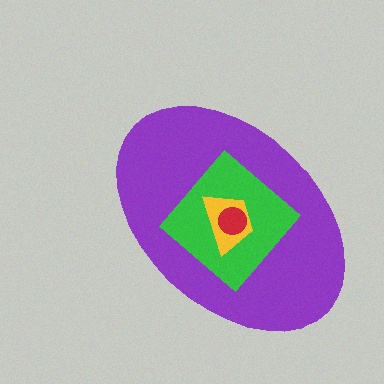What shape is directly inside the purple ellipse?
The green diamond.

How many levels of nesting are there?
4.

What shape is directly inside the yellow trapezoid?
The red circle.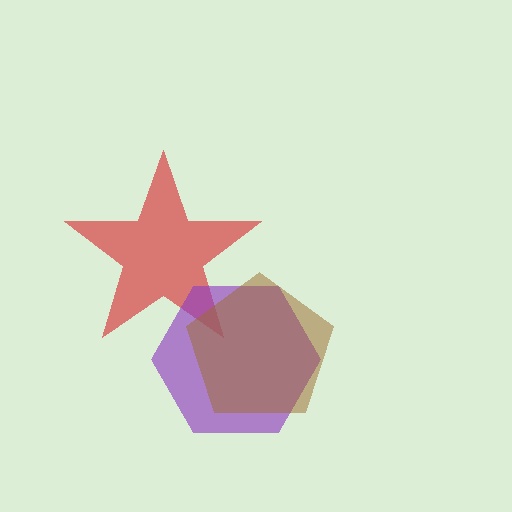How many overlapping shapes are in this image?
There are 3 overlapping shapes in the image.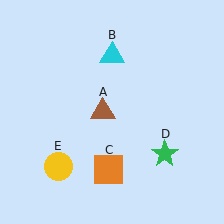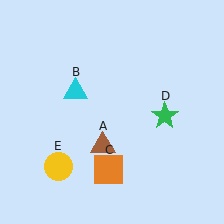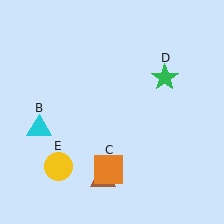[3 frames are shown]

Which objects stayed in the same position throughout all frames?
Orange square (object C) and yellow circle (object E) remained stationary.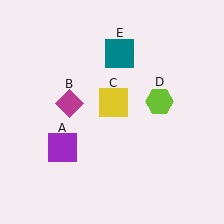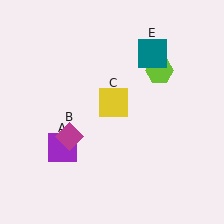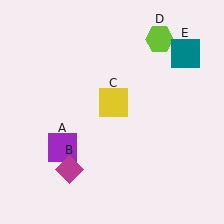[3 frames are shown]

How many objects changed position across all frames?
3 objects changed position: magenta diamond (object B), lime hexagon (object D), teal square (object E).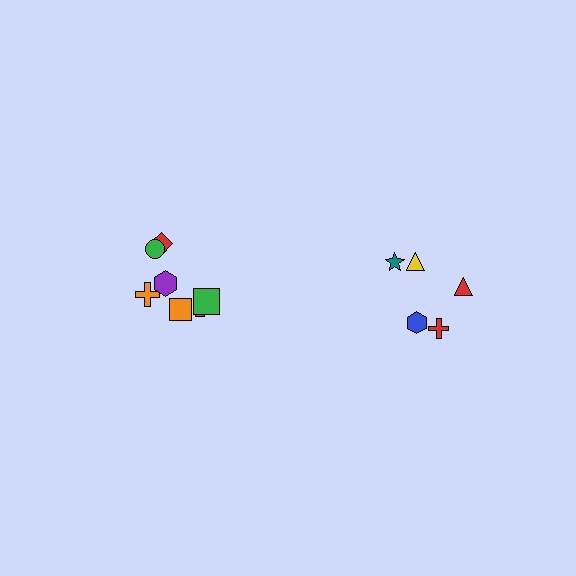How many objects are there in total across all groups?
There are 12 objects.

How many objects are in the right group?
There are 5 objects.